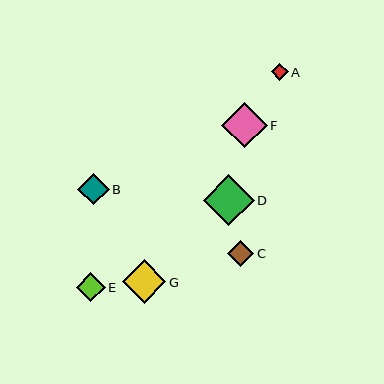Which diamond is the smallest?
Diamond A is the smallest with a size of approximately 17 pixels.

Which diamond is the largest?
Diamond D is the largest with a size of approximately 51 pixels.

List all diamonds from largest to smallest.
From largest to smallest: D, F, G, B, E, C, A.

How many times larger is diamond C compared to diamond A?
Diamond C is approximately 1.6 times the size of diamond A.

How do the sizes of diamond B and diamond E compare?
Diamond B and diamond E are approximately the same size.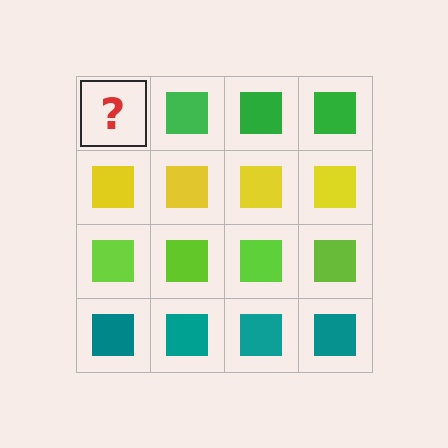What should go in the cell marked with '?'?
The missing cell should contain a green square.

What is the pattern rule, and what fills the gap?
The rule is that each row has a consistent color. The gap should be filled with a green square.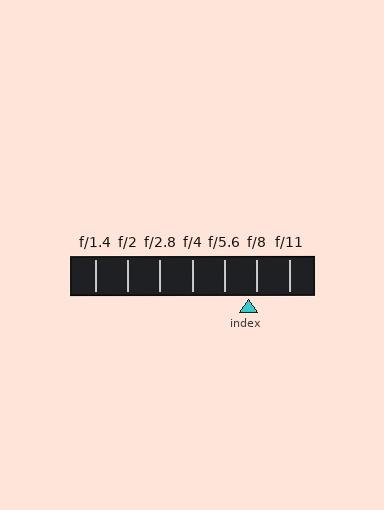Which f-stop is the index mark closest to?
The index mark is closest to f/8.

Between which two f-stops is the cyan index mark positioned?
The index mark is between f/5.6 and f/8.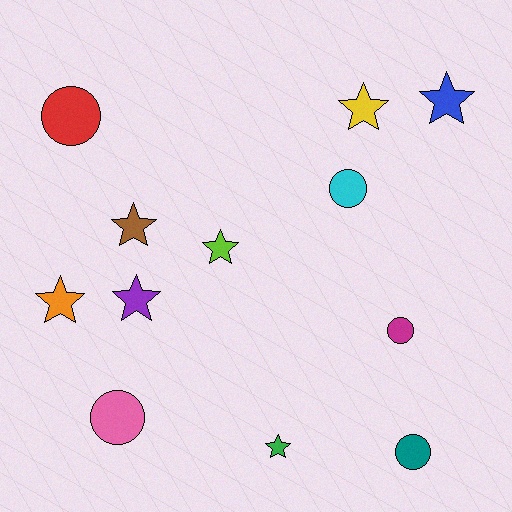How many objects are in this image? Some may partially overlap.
There are 12 objects.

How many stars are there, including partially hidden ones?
There are 7 stars.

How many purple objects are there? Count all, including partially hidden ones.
There is 1 purple object.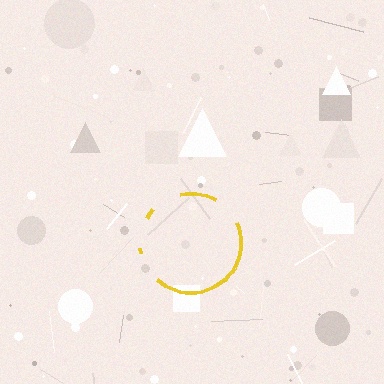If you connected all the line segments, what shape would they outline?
They would outline a circle.